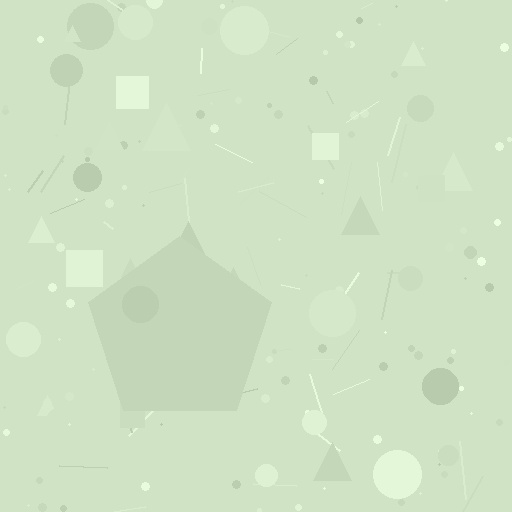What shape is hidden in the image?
A pentagon is hidden in the image.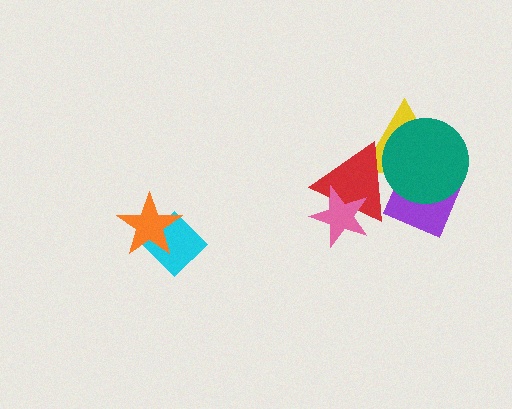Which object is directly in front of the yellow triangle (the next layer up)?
The teal circle is directly in front of the yellow triangle.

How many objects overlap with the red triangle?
3 objects overlap with the red triangle.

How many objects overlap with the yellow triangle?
3 objects overlap with the yellow triangle.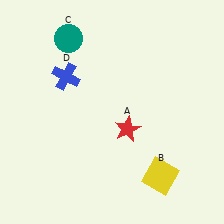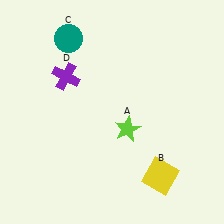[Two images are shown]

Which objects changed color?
A changed from red to lime. D changed from blue to purple.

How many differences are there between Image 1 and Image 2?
There are 2 differences between the two images.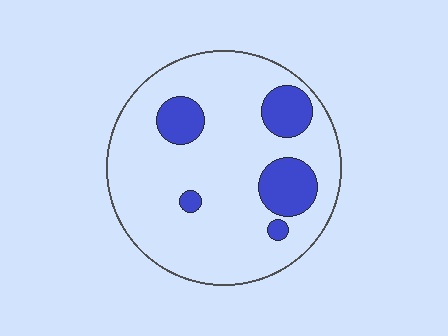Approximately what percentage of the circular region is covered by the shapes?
Approximately 20%.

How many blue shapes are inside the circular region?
5.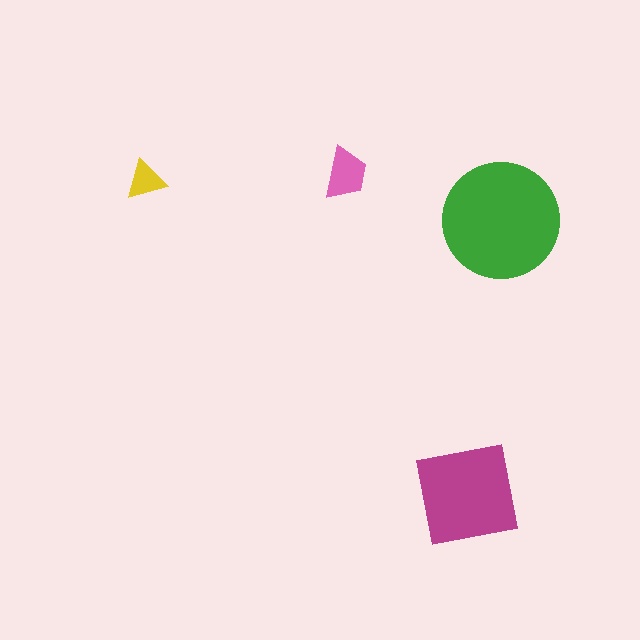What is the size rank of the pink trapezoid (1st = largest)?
3rd.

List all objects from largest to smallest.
The green circle, the magenta square, the pink trapezoid, the yellow triangle.